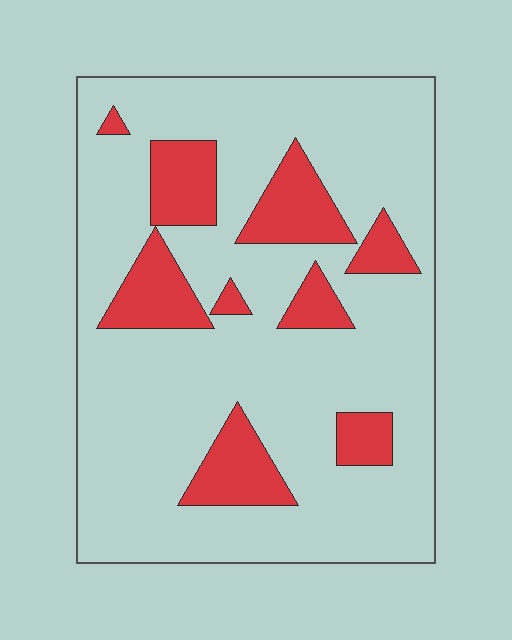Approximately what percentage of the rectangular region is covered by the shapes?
Approximately 20%.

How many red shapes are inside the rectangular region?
9.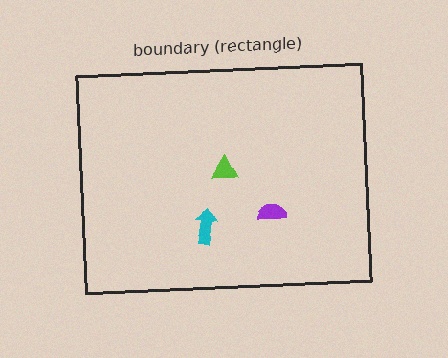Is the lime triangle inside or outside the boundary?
Inside.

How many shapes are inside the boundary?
3 inside, 0 outside.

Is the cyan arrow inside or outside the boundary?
Inside.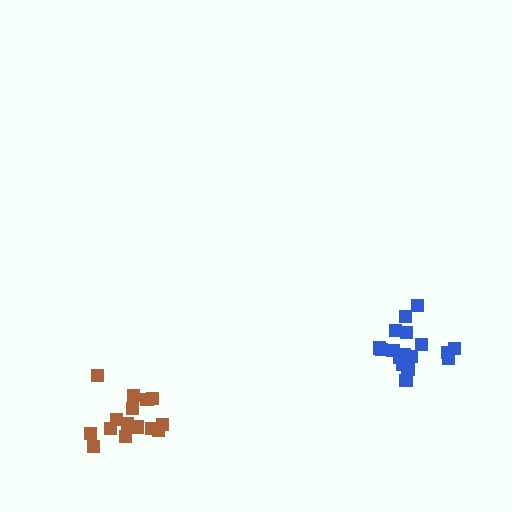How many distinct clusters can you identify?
There are 2 distinct clusters.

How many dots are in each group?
Group 1: 18 dots, Group 2: 15 dots (33 total).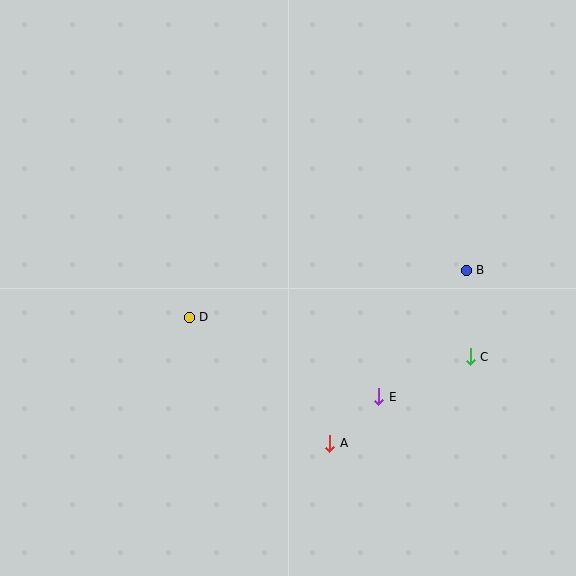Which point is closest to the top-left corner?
Point D is closest to the top-left corner.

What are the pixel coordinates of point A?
Point A is at (330, 443).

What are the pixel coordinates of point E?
Point E is at (379, 397).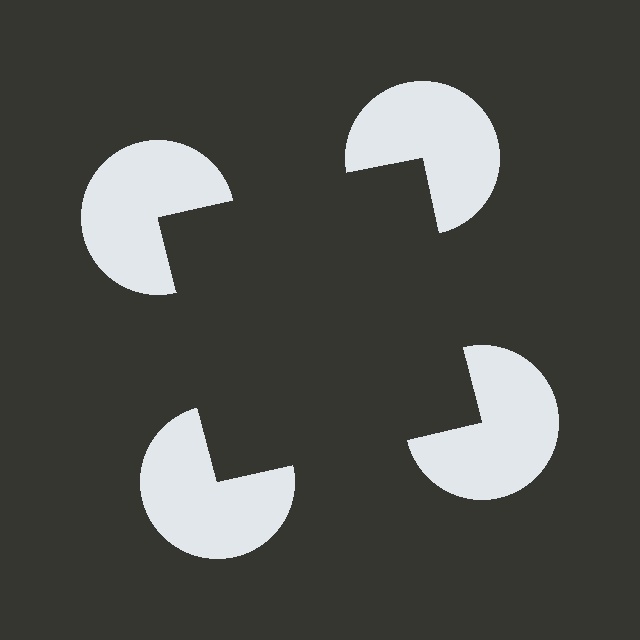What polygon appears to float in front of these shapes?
An illusory square — its edges are inferred from the aligned wedge cuts in the pac-man discs, not physically drawn.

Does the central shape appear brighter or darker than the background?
It typically appears slightly darker than the background, even though no actual brightness change is drawn.